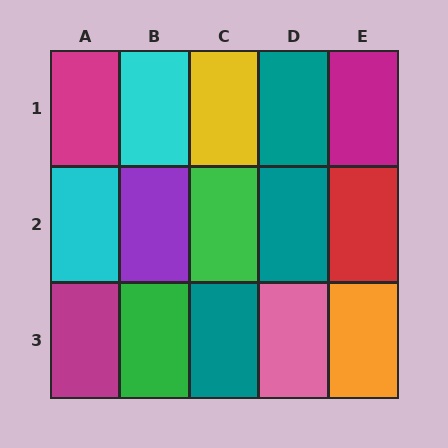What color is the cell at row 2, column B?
Purple.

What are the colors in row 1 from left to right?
Magenta, cyan, yellow, teal, magenta.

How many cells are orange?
1 cell is orange.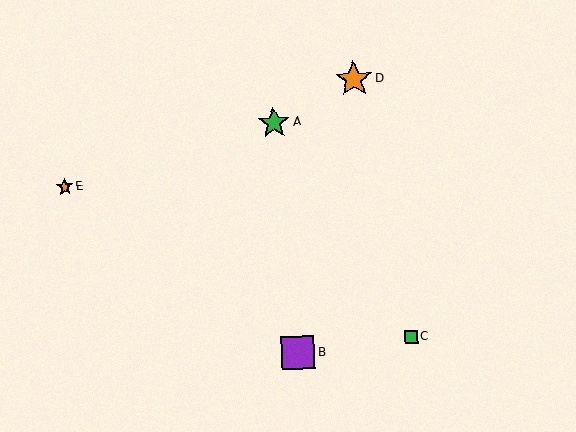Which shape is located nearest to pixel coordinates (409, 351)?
The green square (labeled C) at (411, 337) is nearest to that location.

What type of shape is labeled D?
Shape D is an orange star.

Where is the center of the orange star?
The center of the orange star is at (354, 79).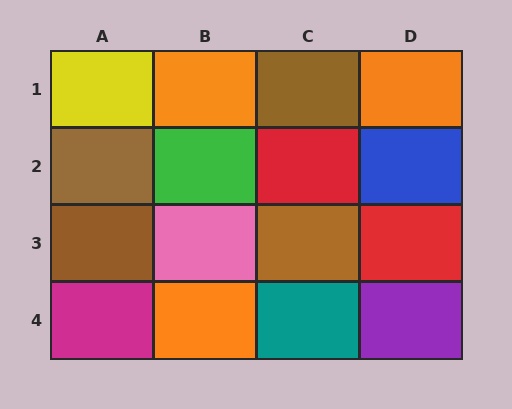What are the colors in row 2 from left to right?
Brown, green, red, blue.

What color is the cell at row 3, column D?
Red.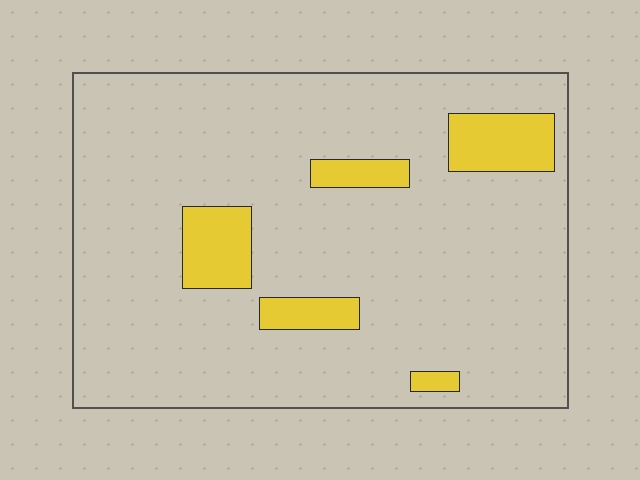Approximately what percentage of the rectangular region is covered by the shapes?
Approximately 10%.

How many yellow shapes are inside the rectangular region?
5.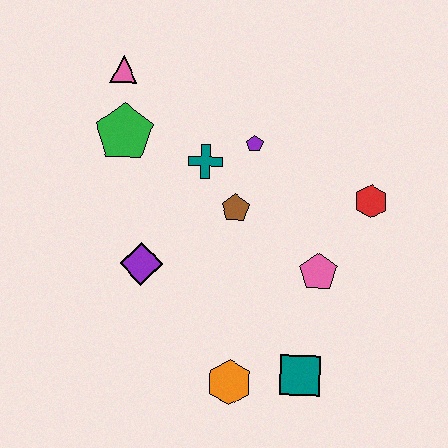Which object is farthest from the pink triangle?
The teal square is farthest from the pink triangle.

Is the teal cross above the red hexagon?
Yes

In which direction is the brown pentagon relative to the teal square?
The brown pentagon is above the teal square.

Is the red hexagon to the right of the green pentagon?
Yes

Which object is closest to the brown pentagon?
The teal cross is closest to the brown pentagon.